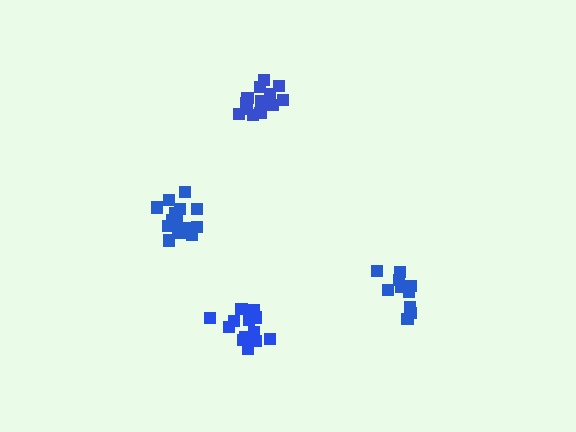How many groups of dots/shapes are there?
There are 4 groups.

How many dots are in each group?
Group 1: 16 dots, Group 2: 13 dots, Group 3: 13 dots, Group 4: 10 dots (52 total).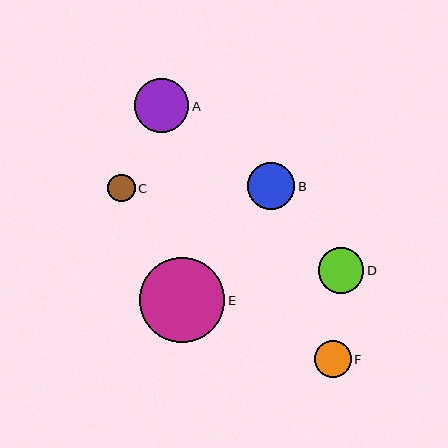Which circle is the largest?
Circle E is the largest with a size of approximately 85 pixels.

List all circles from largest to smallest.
From largest to smallest: E, A, B, D, F, C.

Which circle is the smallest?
Circle C is the smallest with a size of approximately 28 pixels.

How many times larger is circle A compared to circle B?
Circle A is approximately 1.2 times the size of circle B.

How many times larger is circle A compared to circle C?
Circle A is approximately 2.0 times the size of circle C.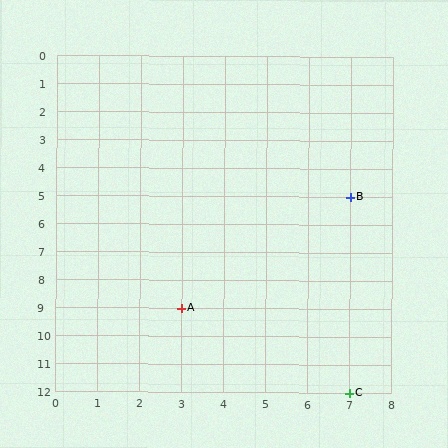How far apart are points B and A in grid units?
Points B and A are 4 columns and 4 rows apart (about 5.7 grid units diagonally).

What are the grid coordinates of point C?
Point C is at grid coordinates (7, 12).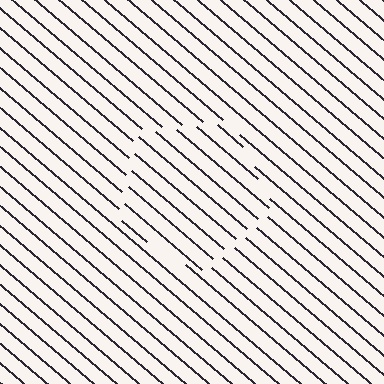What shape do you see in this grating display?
An illusory pentagon. The interior of the shape contains the same grating, shifted by half a period — the contour is defined by the phase discontinuity where line-ends from the inner and outer gratings abut.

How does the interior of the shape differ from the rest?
The interior of the shape contains the same grating, shifted by half a period — the contour is defined by the phase discontinuity where line-ends from the inner and outer gratings abut.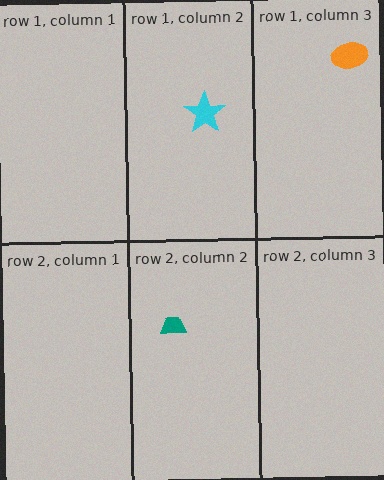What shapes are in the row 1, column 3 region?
The orange ellipse.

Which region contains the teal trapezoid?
The row 2, column 2 region.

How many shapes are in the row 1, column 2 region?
1.